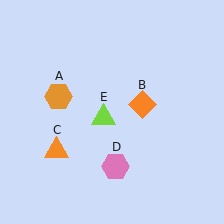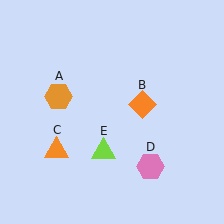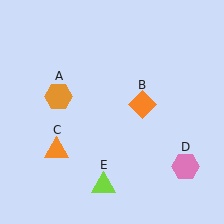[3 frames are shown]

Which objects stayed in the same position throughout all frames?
Orange hexagon (object A) and orange diamond (object B) and orange triangle (object C) remained stationary.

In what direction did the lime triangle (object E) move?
The lime triangle (object E) moved down.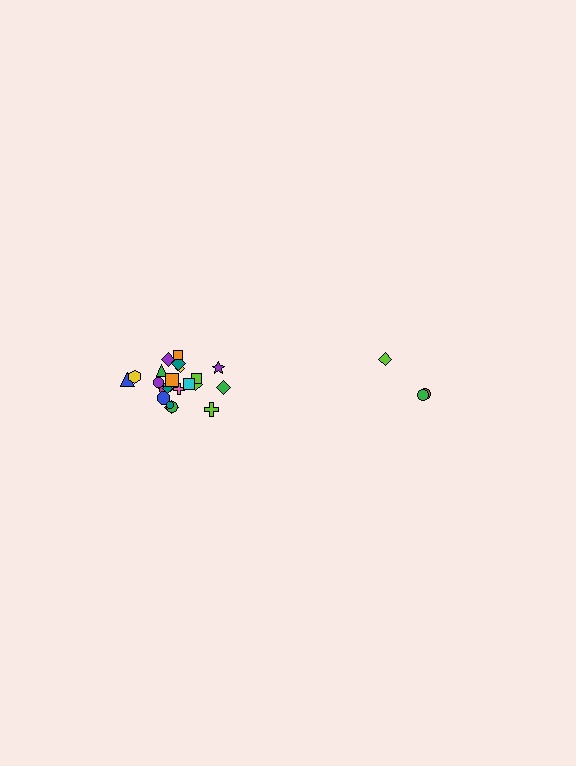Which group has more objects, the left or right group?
The left group.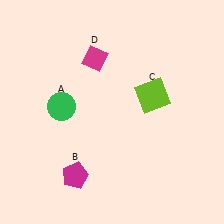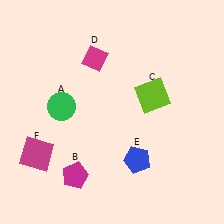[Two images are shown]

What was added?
A blue pentagon (E), a magenta square (F) were added in Image 2.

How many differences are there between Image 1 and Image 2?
There are 2 differences between the two images.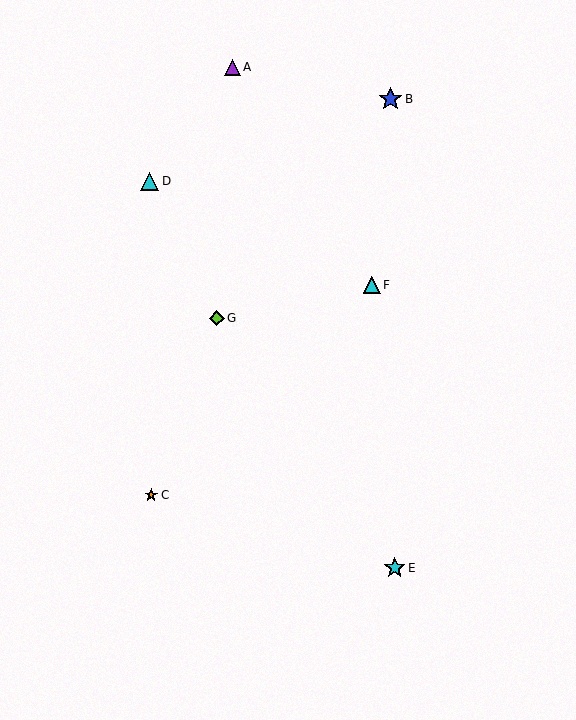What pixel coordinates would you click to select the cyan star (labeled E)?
Click at (395, 568) to select the cyan star E.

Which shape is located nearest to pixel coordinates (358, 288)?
The cyan triangle (labeled F) at (372, 285) is nearest to that location.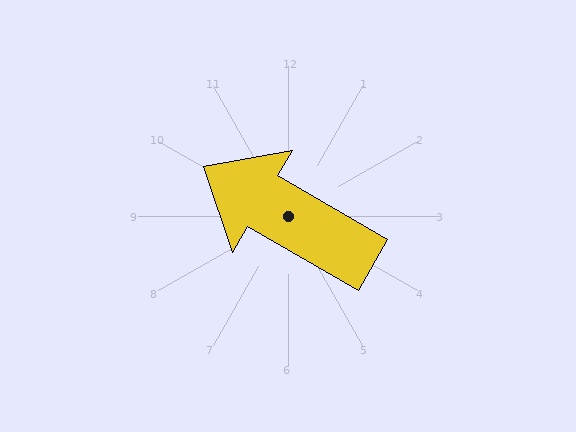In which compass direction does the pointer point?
Northwest.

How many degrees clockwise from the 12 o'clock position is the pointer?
Approximately 300 degrees.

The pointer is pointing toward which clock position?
Roughly 10 o'clock.